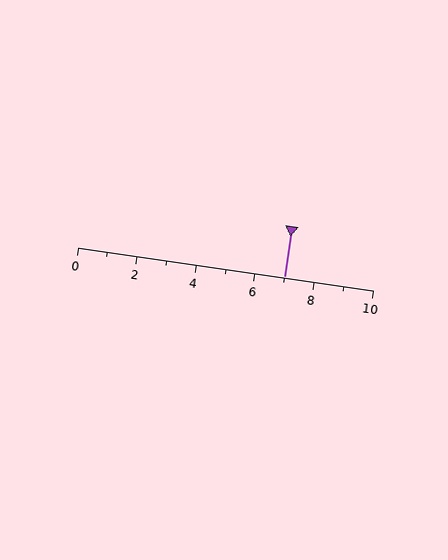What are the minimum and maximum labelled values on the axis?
The axis runs from 0 to 10.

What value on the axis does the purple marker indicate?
The marker indicates approximately 7.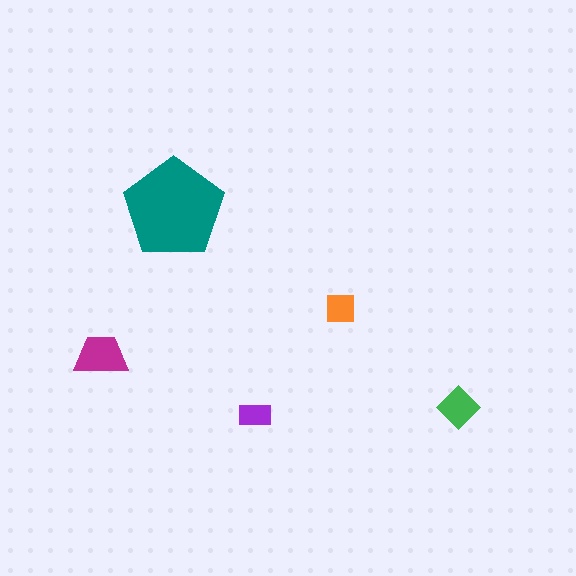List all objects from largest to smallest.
The teal pentagon, the magenta trapezoid, the green diamond, the orange square, the purple rectangle.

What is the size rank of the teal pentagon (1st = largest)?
1st.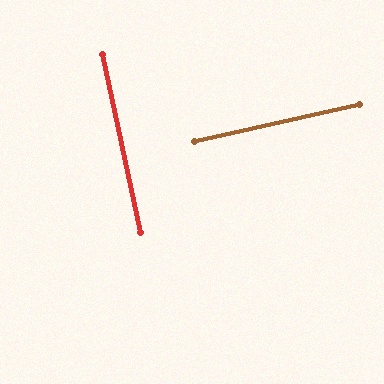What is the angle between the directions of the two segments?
Approximately 89 degrees.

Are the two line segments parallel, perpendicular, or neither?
Perpendicular — they meet at approximately 89°.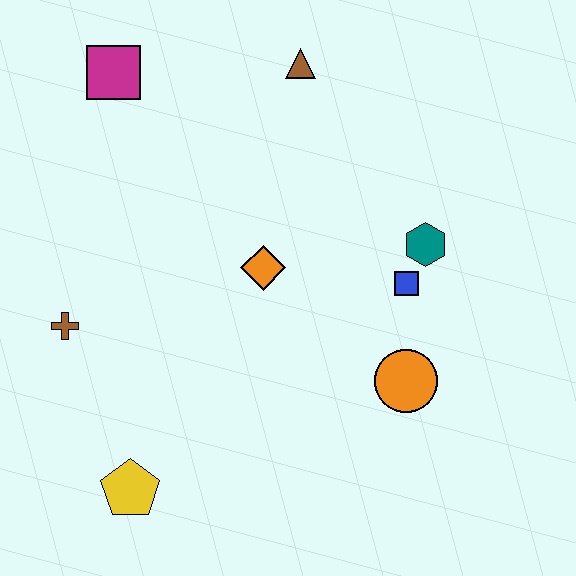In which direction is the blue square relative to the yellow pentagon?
The blue square is to the right of the yellow pentagon.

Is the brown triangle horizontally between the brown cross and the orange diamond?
No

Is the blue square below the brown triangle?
Yes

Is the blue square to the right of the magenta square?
Yes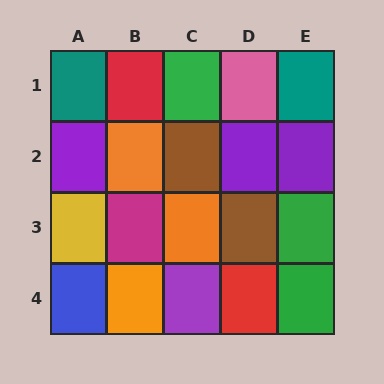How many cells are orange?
3 cells are orange.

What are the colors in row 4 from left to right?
Blue, orange, purple, red, green.